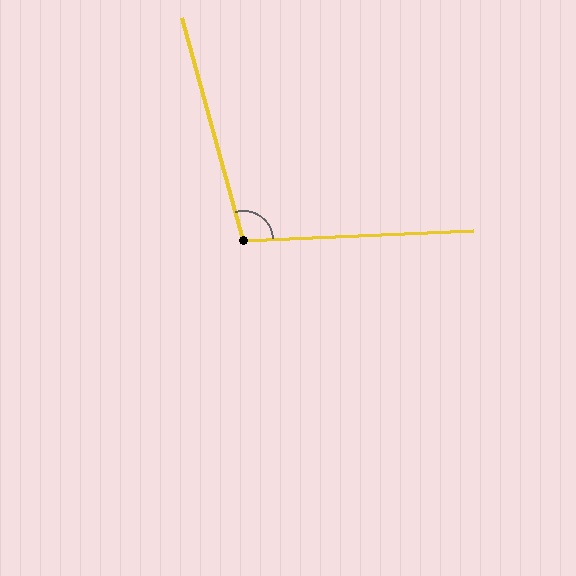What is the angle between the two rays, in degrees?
Approximately 103 degrees.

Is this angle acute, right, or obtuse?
It is obtuse.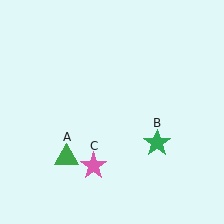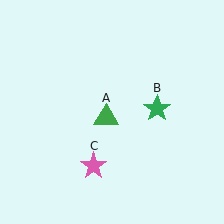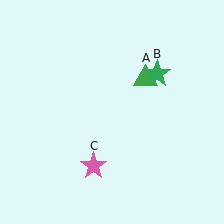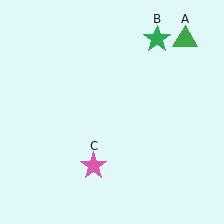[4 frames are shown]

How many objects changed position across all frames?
2 objects changed position: green triangle (object A), green star (object B).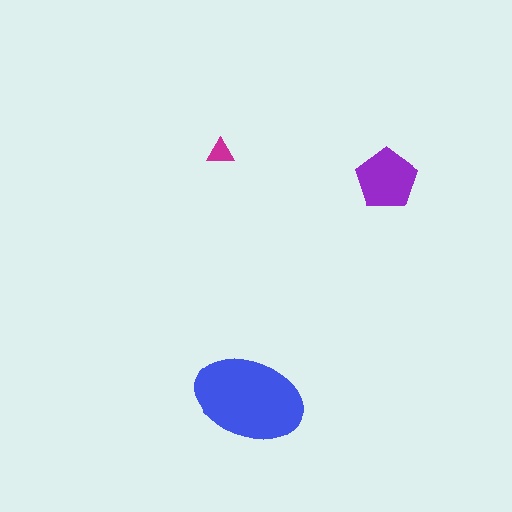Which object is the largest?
The blue ellipse.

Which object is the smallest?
The magenta triangle.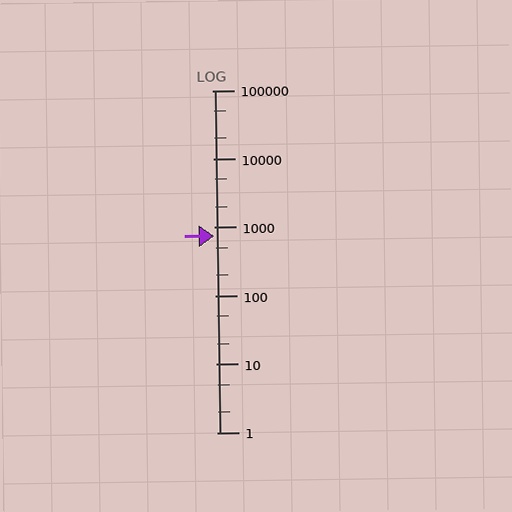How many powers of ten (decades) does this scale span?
The scale spans 5 decades, from 1 to 100000.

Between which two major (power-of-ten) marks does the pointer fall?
The pointer is between 100 and 1000.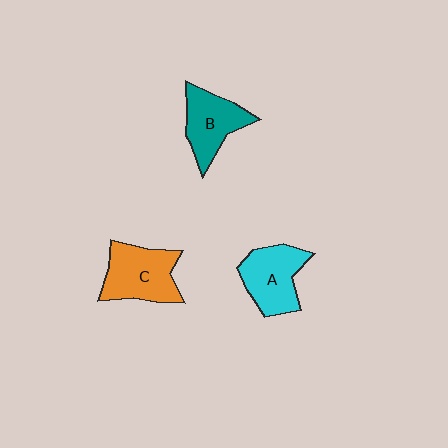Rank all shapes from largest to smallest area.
From largest to smallest: C (orange), A (cyan), B (teal).